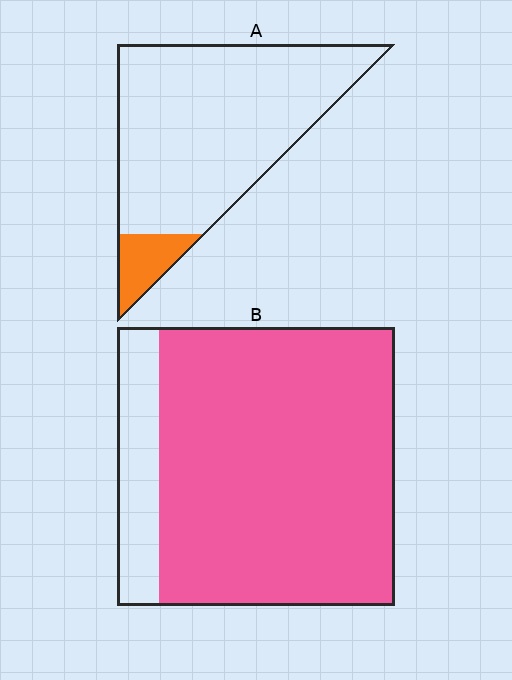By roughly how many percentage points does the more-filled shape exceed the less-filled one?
By roughly 75 percentage points (B over A).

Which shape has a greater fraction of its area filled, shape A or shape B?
Shape B.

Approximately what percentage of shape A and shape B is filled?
A is approximately 10% and B is approximately 85%.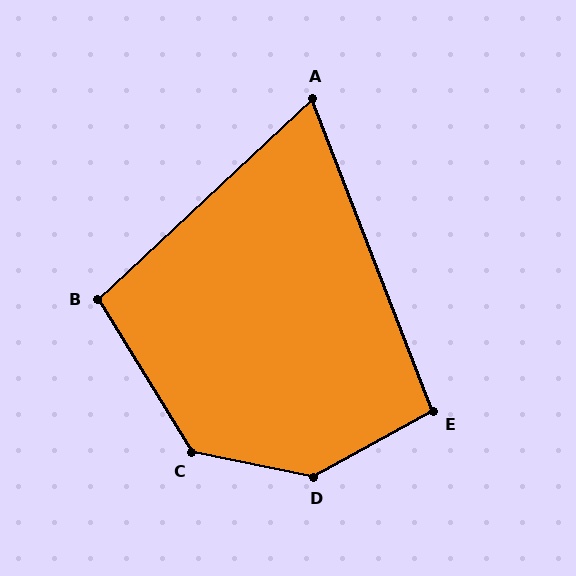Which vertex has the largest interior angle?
D, at approximately 140 degrees.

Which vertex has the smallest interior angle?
A, at approximately 68 degrees.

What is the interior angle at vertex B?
Approximately 102 degrees (obtuse).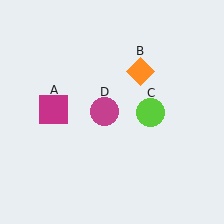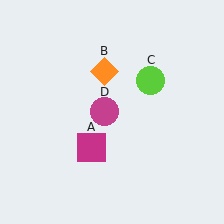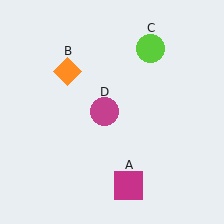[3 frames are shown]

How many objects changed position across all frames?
3 objects changed position: magenta square (object A), orange diamond (object B), lime circle (object C).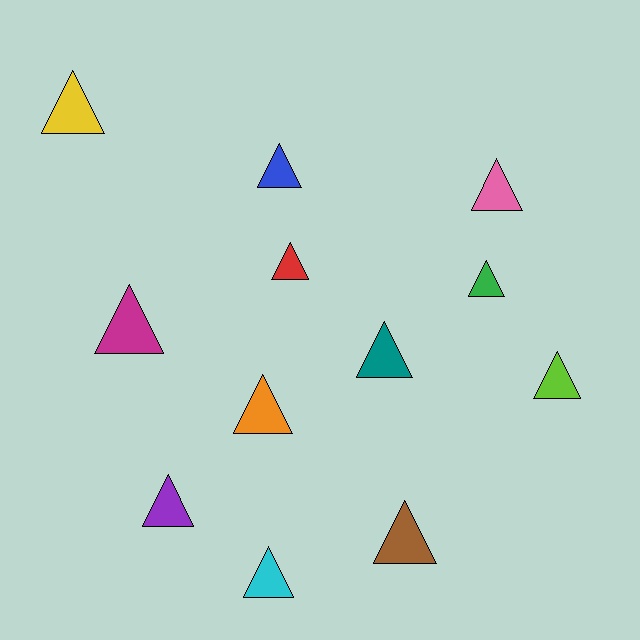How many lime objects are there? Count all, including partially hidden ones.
There is 1 lime object.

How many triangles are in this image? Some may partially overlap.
There are 12 triangles.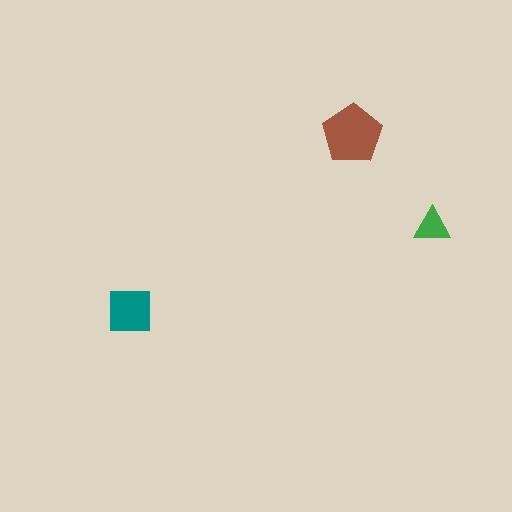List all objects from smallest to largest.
The green triangle, the teal square, the brown pentagon.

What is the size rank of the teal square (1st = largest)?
2nd.